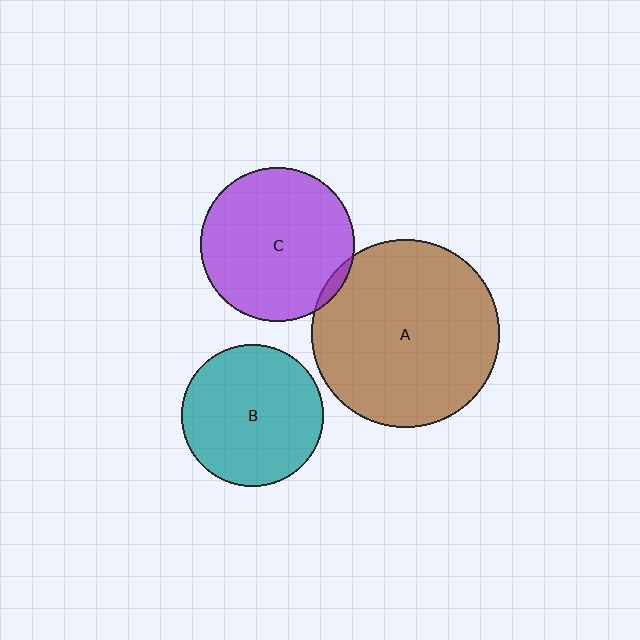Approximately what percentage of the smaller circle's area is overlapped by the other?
Approximately 5%.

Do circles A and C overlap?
Yes.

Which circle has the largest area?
Circle A (brown).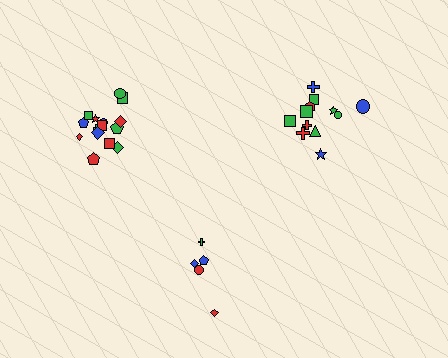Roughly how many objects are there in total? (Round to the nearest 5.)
Roughly 30 objects in total.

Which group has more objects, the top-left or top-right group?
The top-left group.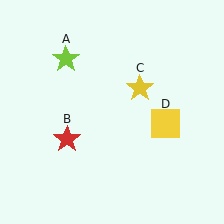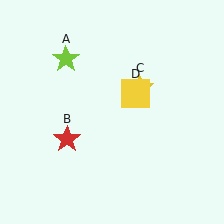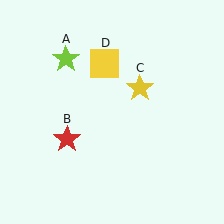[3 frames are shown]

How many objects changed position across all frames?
1 object changed position: yellow square (object D).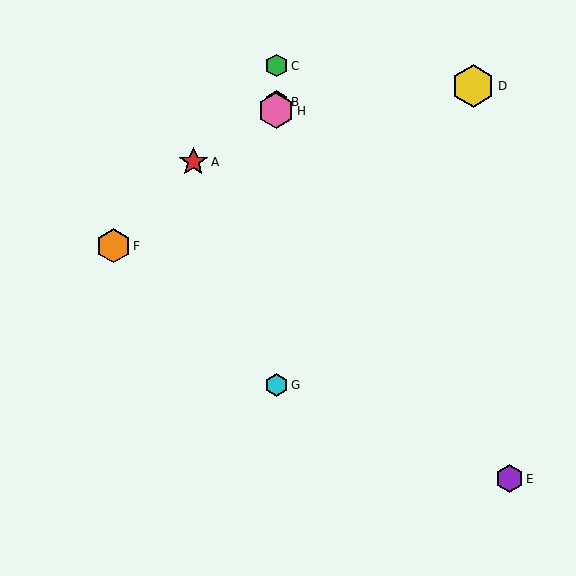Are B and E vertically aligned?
No, B is at x≈276 and E is at x≈510.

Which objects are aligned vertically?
Objects B, C, G, H are aligned vertically.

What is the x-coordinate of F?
Object F is at x≈113.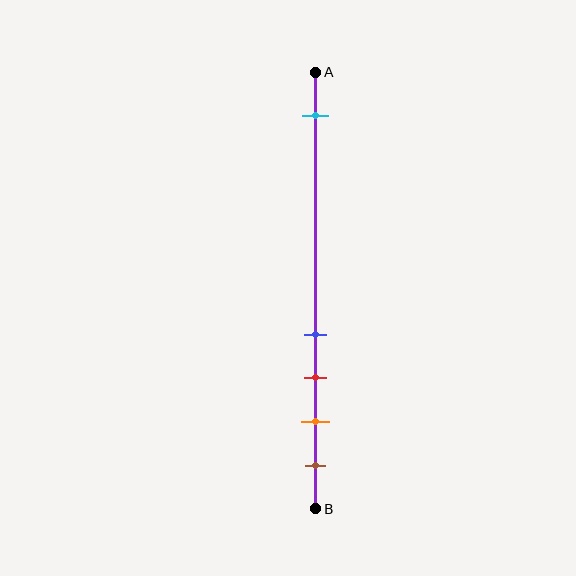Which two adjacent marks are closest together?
The blue and red marks are the closest adjacent pair.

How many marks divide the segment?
There are 5 marks dividing the segment.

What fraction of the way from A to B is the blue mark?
The blue mark is approximately 60% (0.6) of the way from A to B.